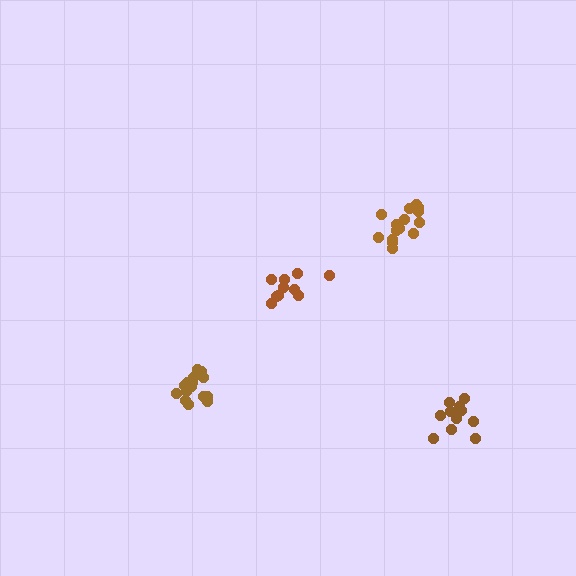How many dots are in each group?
Group 1: 16 dots, Group 2: 11 dots, Group 3: 10 dots, Group 4: 15 dots (52 total).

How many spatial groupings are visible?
There are 4 spatial groupings.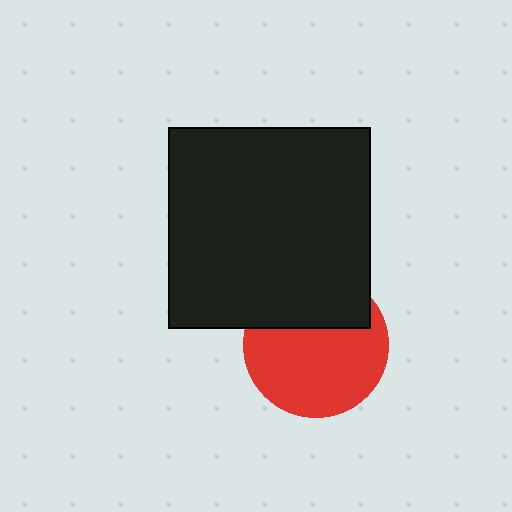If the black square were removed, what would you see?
You would see the complete red circle.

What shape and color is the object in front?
The object in front is a black square.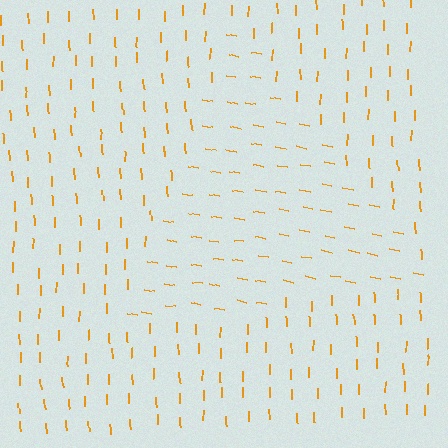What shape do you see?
I see a triangle.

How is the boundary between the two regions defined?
The boundary is defined purely by a change in line orientation (approximately 78 degrees difference). All lines are the same color and thickness.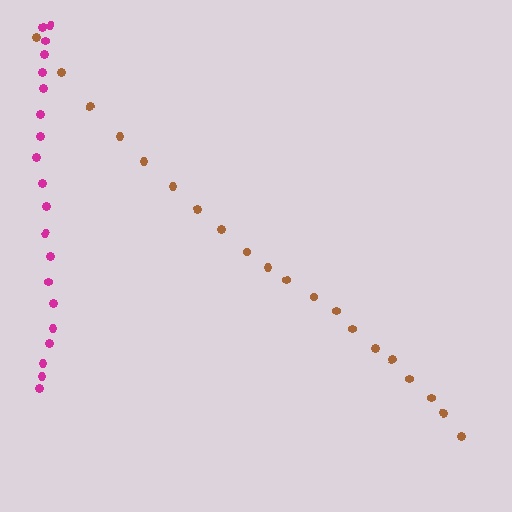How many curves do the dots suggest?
There are 2 distinct paths.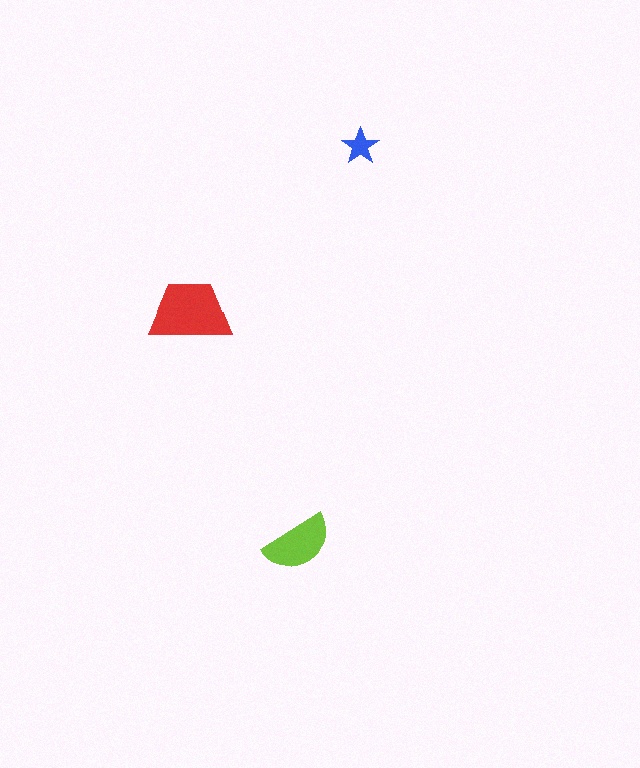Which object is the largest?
The red trapezoid.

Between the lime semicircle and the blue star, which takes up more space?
The lime semicircle.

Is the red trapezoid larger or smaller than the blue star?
Larger.